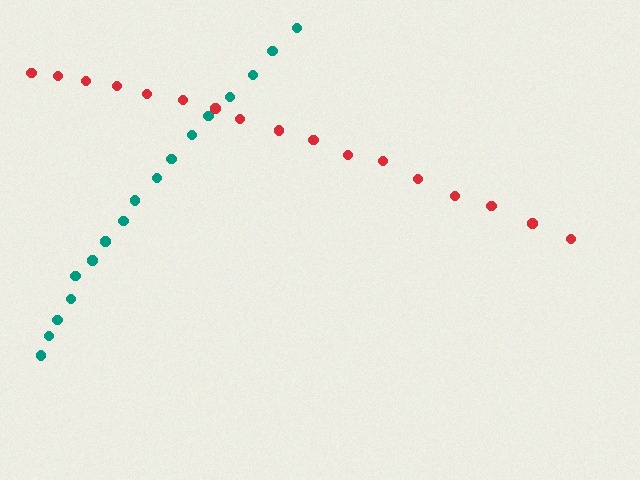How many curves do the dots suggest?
There are 2 distinct paths.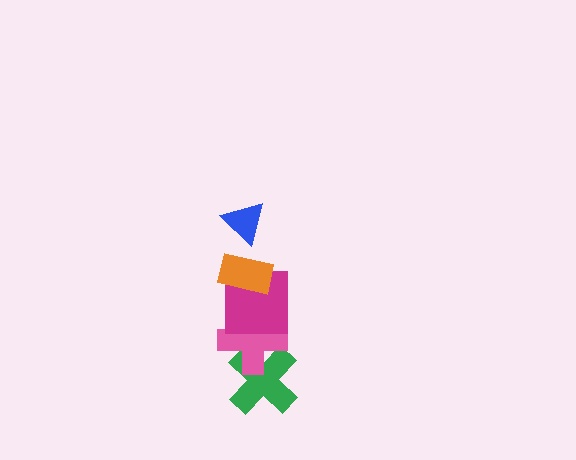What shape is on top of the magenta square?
The orange rectangle is on top of the magenta square.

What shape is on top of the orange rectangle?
The blue triangle is on top of the orange rectangle.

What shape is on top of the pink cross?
The magenta square is on top of the pink cross.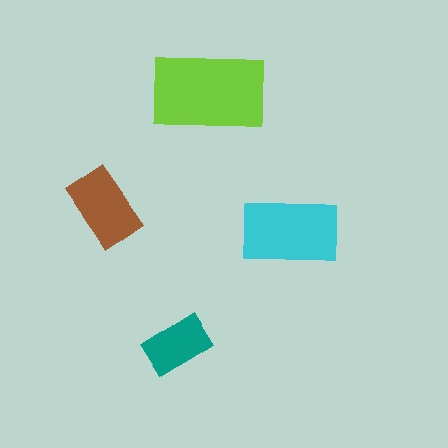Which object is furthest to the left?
The brown rectangle is leftmost.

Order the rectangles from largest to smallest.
the lime one, the cyan one, the brown one, the teal one.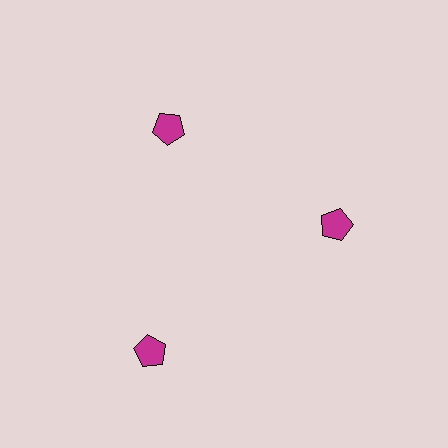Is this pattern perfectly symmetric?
No. The 3 magenta pentagons are arranged in a ring, but one element near the 7 o'clock position is pushed outward from the center, breaking the 3-fold rotational symmetry.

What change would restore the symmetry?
The symmetry would be restored by moving it inward, back onto the ring so that all 3 pentagons sit at equal angles and equal distance from the center.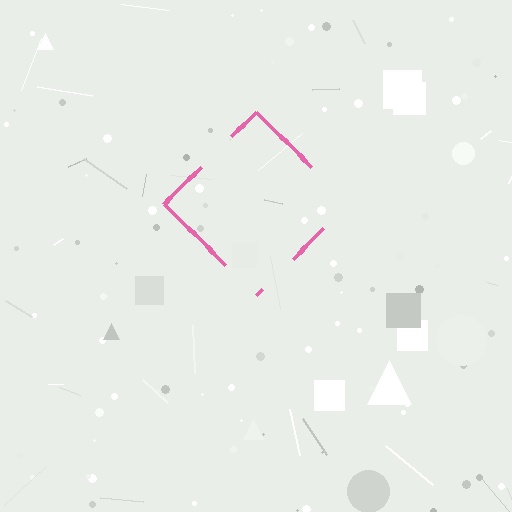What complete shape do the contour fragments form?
The contour fragments form a diamond.